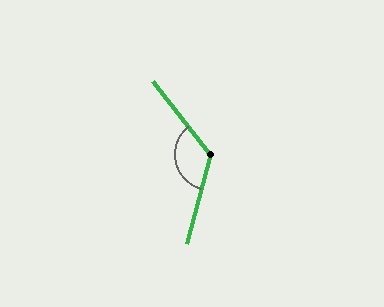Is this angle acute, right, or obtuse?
It is obtuse.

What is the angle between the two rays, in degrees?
Approximately 127 degrees.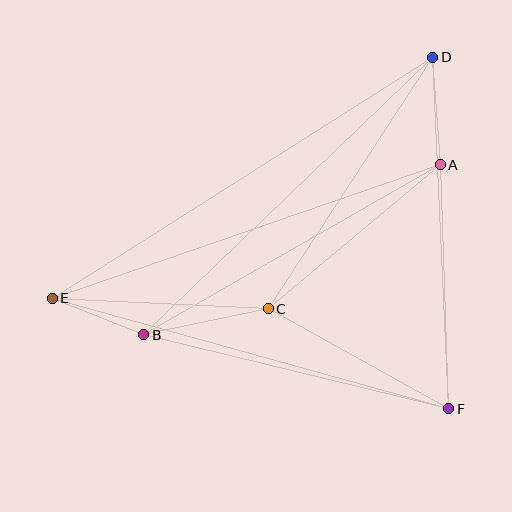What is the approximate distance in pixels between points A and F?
The distance between A and F is approximately 244 pixels.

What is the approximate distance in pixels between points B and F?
The distance between B and F is approximately 314 pixels.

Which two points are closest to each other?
Points B and E are closest to each other.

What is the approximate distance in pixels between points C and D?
The distance between C and D is approximately 301 pixels.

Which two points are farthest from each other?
Points D and E are farthest from each other.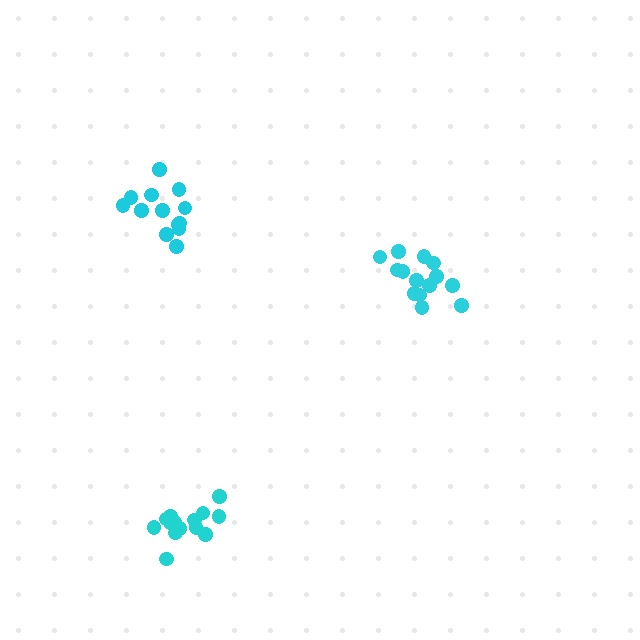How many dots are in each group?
Group 1: 13 dots, Group 2: 14 dots, Group 3: 14 dots (41 total).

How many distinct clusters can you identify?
There are 3 distinct clusters.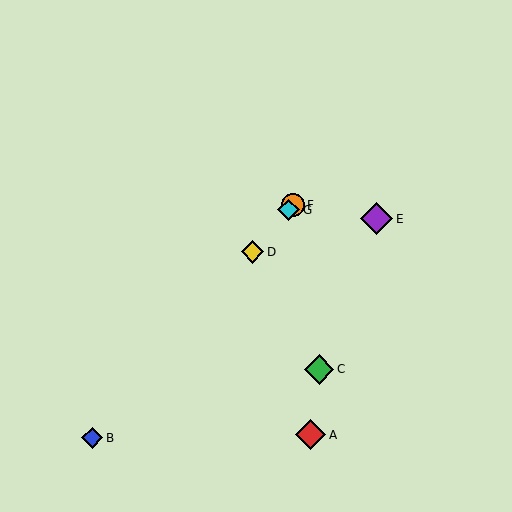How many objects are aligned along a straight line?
4 objects (B, D, F, G) are aligned along a straight line.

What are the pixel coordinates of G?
Object G is at (289, 210).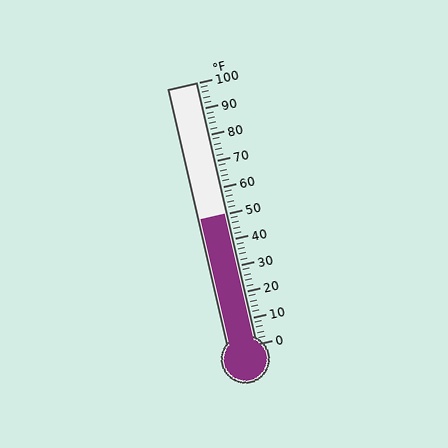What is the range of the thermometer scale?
The thermometer scale ranges from 0°F to 100°F.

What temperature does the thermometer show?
The thermometer shows approximately 50°F.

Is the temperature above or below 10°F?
The temperature is above 10°F.